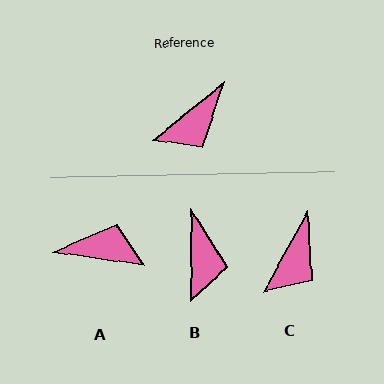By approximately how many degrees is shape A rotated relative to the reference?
Approximately 133 degrees counter-clockwise.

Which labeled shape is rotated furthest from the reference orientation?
A, about 133 degrees away.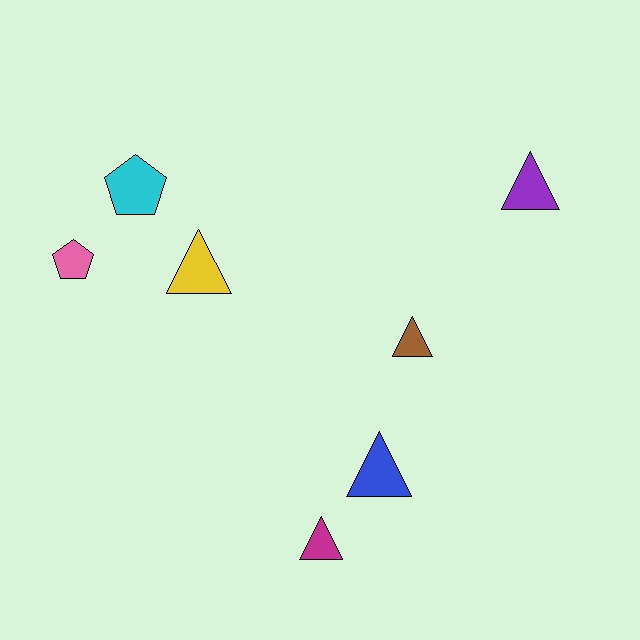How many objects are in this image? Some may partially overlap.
There are 7 objects.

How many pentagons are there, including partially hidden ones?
There are 2 pentagons.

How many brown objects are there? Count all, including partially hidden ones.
There is 1 brown object.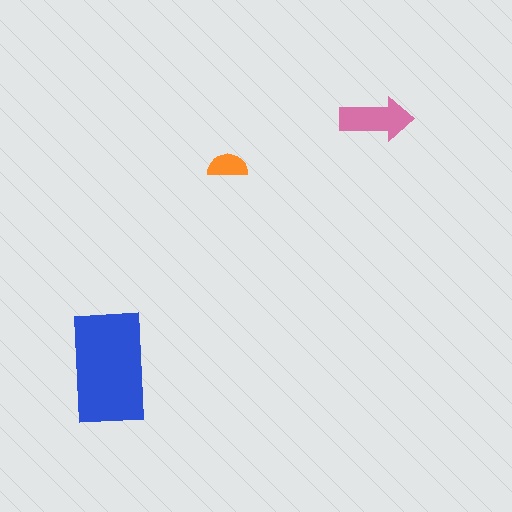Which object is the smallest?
The orange semicircle.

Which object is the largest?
The blue rectangle.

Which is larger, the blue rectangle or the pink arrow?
The blue rectangle.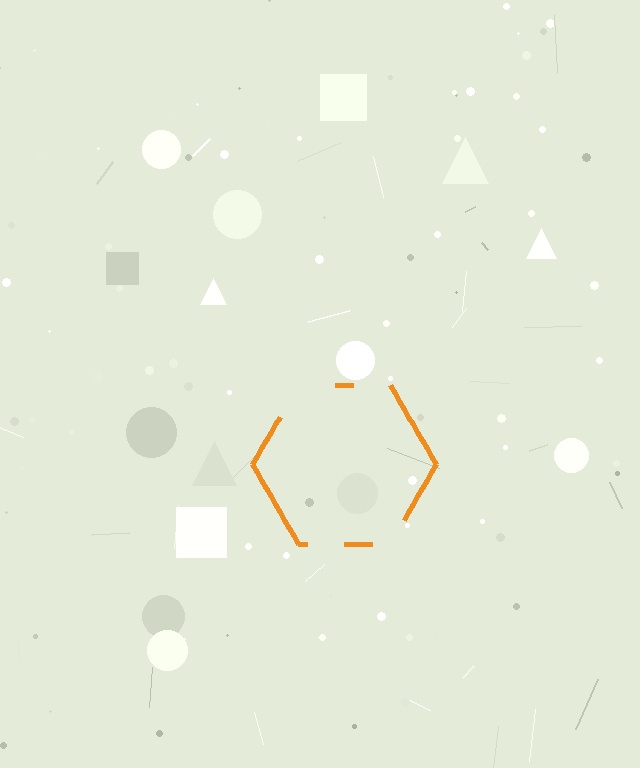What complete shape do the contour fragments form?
The contour fragments form a hexagon.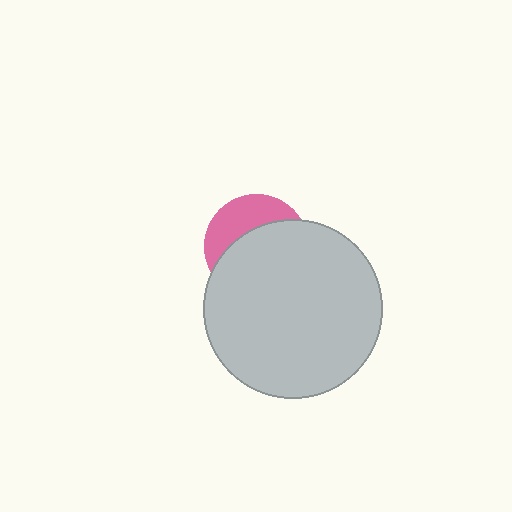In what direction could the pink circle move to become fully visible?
The pink circle could move up. That would shift it out from behind the light gray circle entirely.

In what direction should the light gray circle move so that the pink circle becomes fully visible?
The light gray circle should move down. That is the shortest direction to clear the overlap and leave the pink circle fully visible.